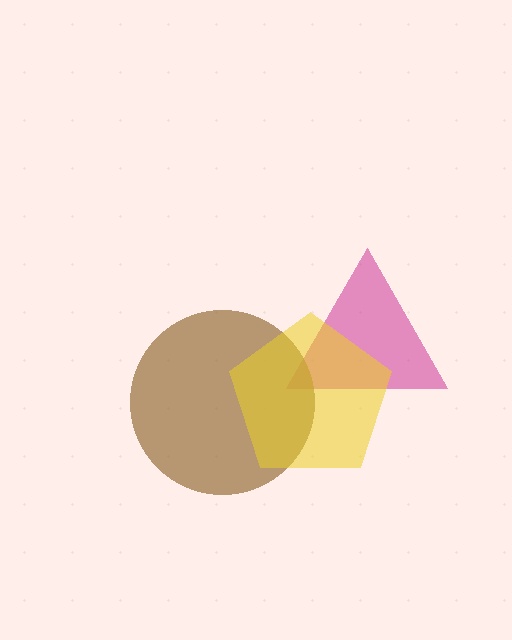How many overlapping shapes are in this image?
There are 3 overlapping shapes in the image.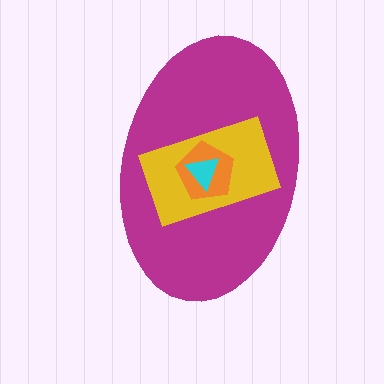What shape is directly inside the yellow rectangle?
The orange pentagon.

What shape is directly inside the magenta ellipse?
The yellow rectangle.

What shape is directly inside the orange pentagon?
The cyan triangle.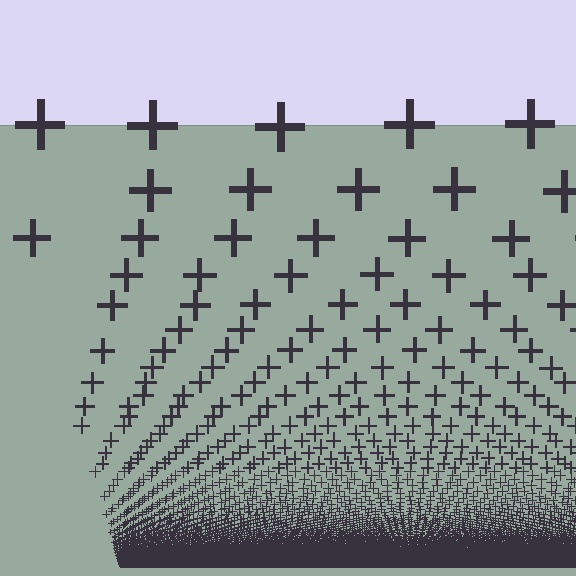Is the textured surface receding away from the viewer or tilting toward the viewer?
The surface appears to tilt toward the viewer. Texture elements get larger and sparser toward the top.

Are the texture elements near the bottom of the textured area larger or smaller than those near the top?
Smaller. The gradient is inverted — elements near the bottom are smaller and denser.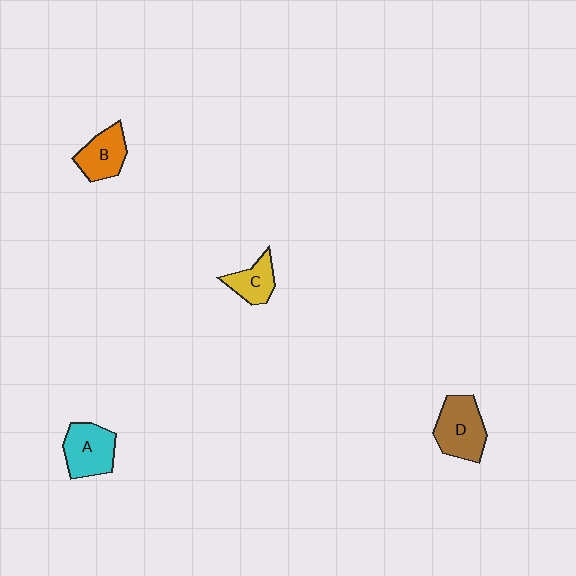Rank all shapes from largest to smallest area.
From largest to smallest: D (brown), A (cyan), B (orange), C (yellow).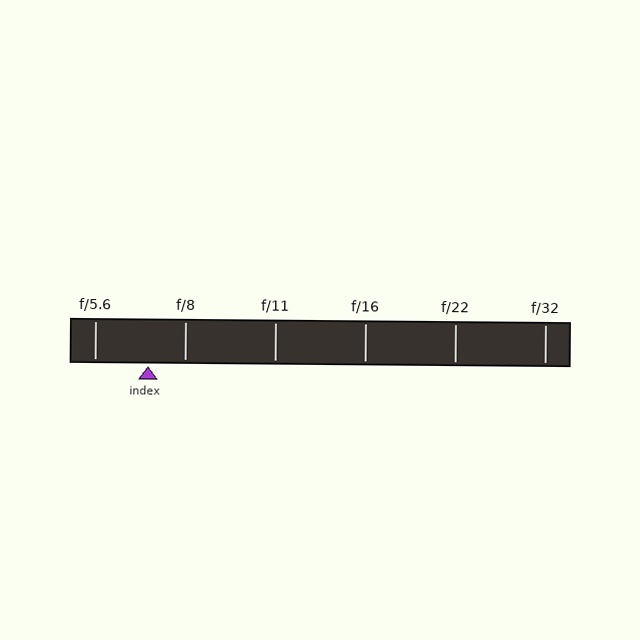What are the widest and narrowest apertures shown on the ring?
The widest aperture shown is f/5.6 and the narrowest is f/32.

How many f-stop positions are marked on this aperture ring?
There are 6 f-stop positions marked.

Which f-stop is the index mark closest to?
The index mark is closest to f/8.